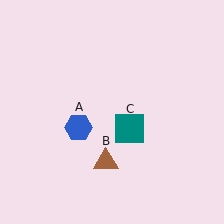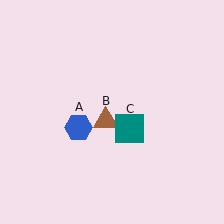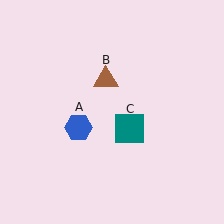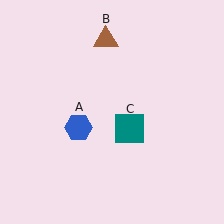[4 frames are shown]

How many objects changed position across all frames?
1 object changed position: brown triangle (object B).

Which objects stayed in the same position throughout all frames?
Blue hexagon (object A) and teal square (object C) remained stationary.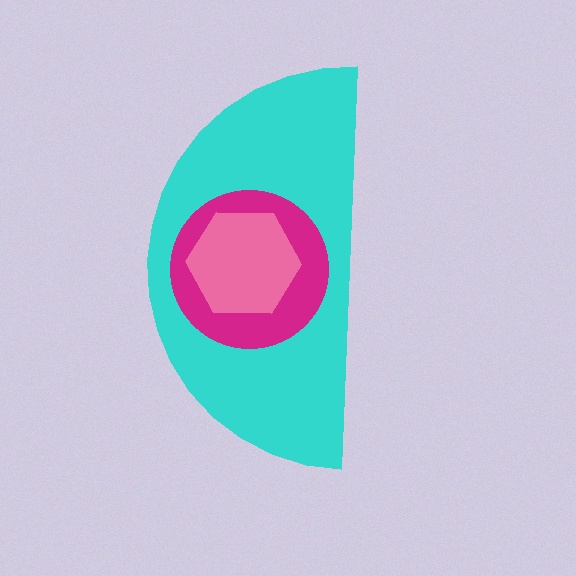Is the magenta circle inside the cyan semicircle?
Yes.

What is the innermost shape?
The pink hexagon.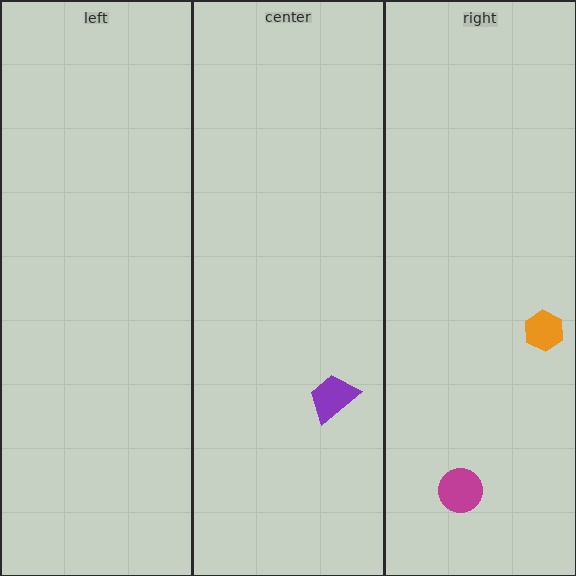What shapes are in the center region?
The purple trapezoid.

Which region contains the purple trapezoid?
The center region.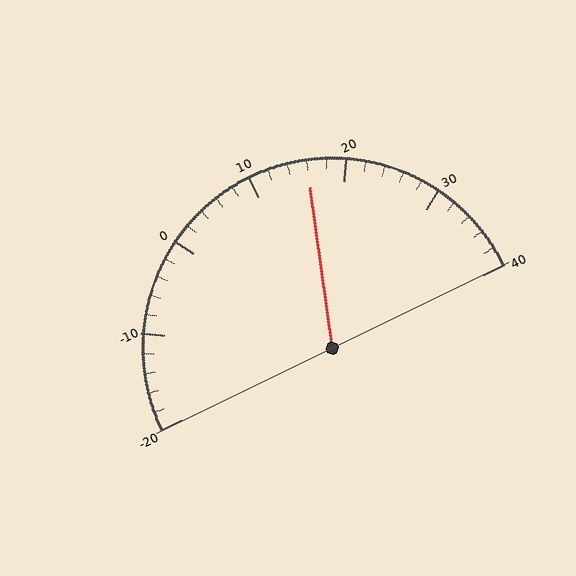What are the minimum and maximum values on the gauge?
The gauge ranges from -20 to 40.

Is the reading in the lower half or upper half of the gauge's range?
The reading is in the upper half of the range (-20 to 40).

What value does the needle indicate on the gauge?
The needle indicates approximately 16.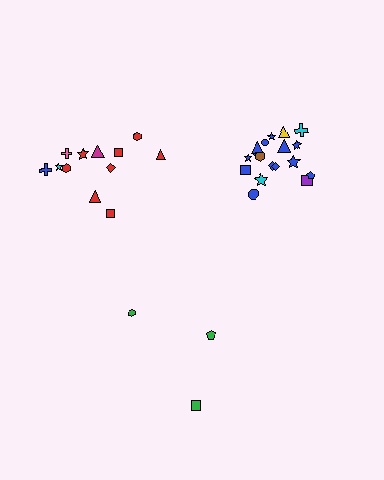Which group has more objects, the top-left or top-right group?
The top-right group.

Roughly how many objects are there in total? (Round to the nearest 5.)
Roughly 35 objects in total.